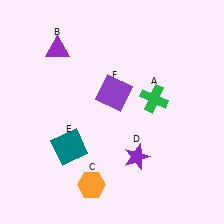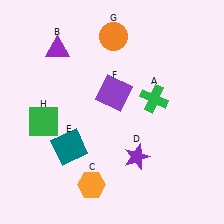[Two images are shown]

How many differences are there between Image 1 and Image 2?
There are 2 differences between the two images.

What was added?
An orange circle (G), a green square (H) were added in Image 2.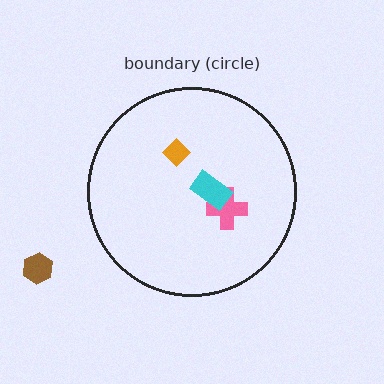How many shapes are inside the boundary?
3 inside, 1 outside.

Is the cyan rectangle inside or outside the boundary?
Inside.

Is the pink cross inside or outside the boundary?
Inside.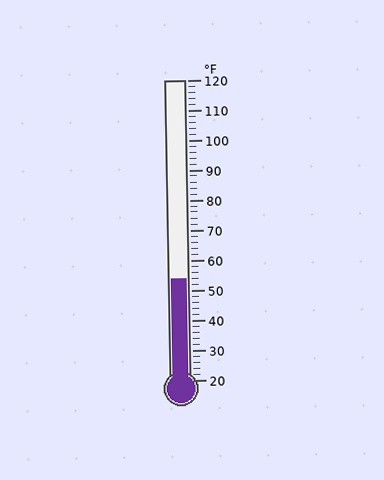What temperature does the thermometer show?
The thermometer shows approximately 54°F.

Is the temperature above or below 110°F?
The temperature is below 110°F.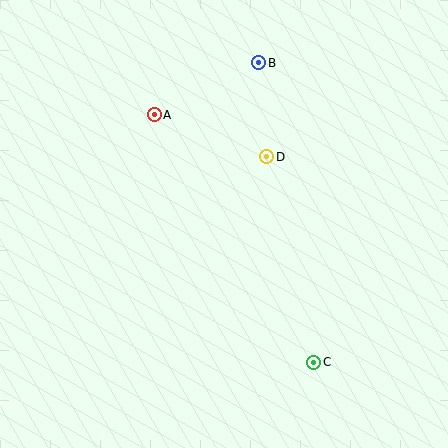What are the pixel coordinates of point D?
Point D is at (267, 157).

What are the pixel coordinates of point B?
Point B is at (259, 63).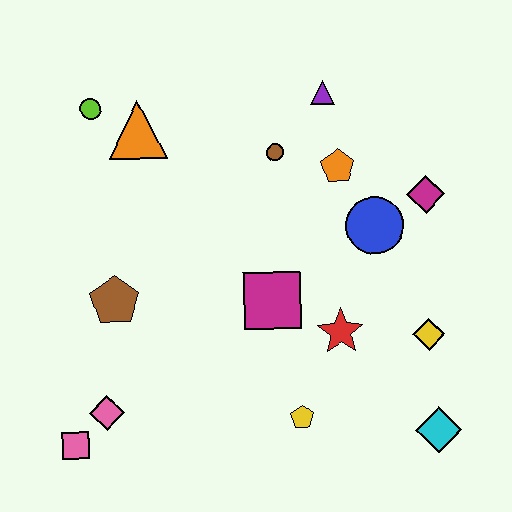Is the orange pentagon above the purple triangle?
No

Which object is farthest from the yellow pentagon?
The lime circle is farthest from the yellow pentagon.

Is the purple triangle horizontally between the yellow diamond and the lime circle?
Yes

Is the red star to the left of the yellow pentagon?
No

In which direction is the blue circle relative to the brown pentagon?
The blue circle is to the right of the brown pentagon.